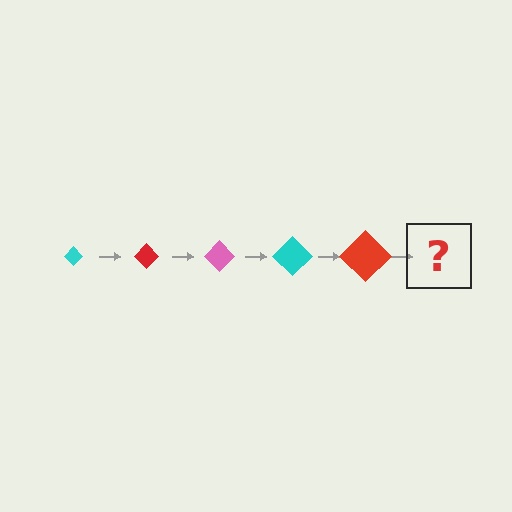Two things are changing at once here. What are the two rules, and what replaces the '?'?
The two rules are that the diamond grows larger each step and the color cycles through cyan, red, and pink. The '?' should be a pink diamond, larger than the previous one.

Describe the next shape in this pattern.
It should be a pink diamond, larger than the previous one.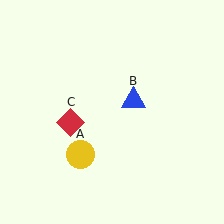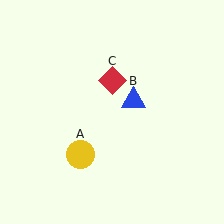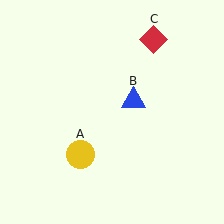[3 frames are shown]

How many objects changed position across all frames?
1 object changed position: red diamond (object C).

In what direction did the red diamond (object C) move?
The red diamond (object C) moved up and to the right.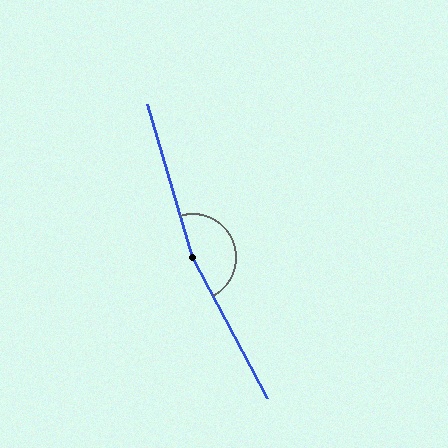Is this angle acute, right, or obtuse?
It is obtuse.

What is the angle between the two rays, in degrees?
Approximately 169 degrees.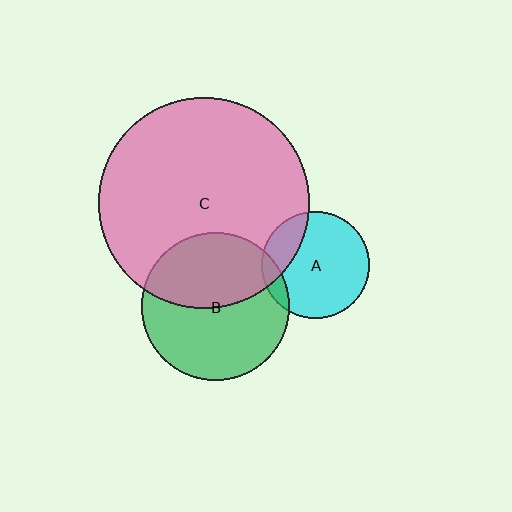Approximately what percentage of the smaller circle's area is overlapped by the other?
Approximately 10%.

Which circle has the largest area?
Circle C (pink).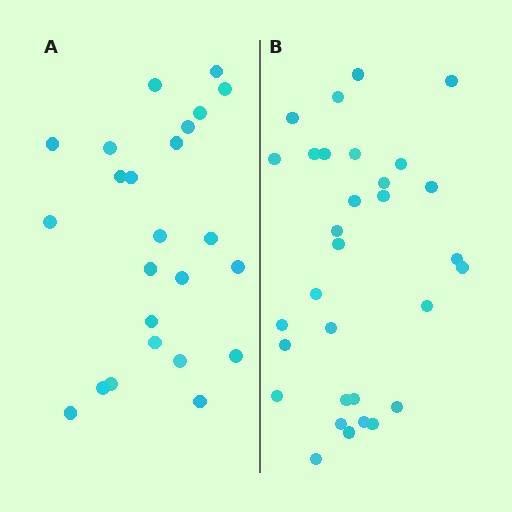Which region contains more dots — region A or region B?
Region B (the right region) has more dots.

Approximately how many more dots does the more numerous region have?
Region B has roughly 8 or so more dots than region A.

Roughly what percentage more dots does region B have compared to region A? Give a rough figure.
About 30% more.